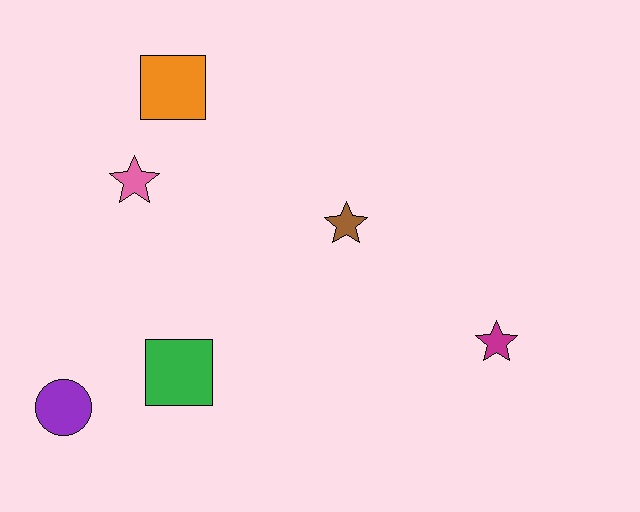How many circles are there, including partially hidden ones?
There is 1 circle.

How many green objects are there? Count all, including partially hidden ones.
There is 1 green object.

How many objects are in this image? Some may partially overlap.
There are 6 objects.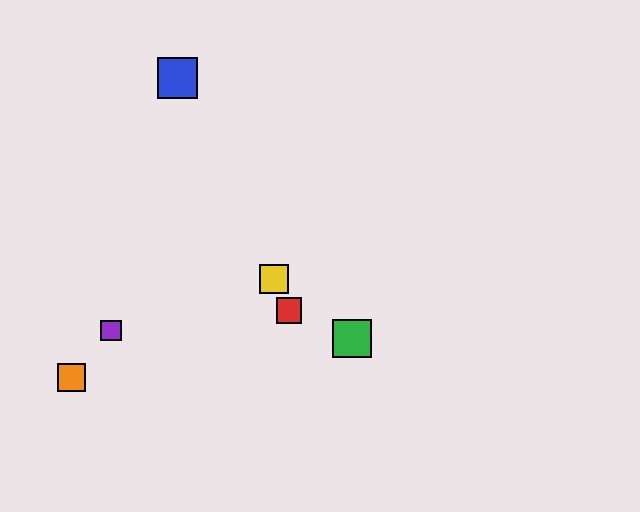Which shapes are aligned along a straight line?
The red square, the blue square, the yellow square are aligned along a straight line.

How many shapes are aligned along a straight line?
3 shapes (the red square, the blue square, the yellow square) are aligned along a straight line.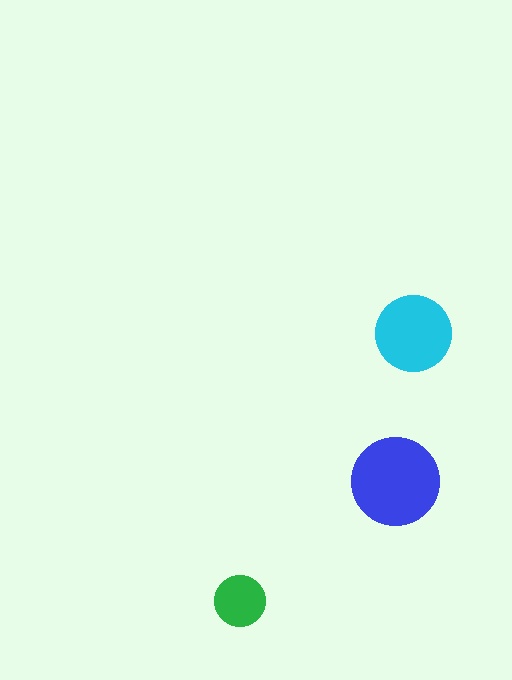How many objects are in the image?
There are 3 objects in the image.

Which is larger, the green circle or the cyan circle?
The cyan one.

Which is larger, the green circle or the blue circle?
The blue one.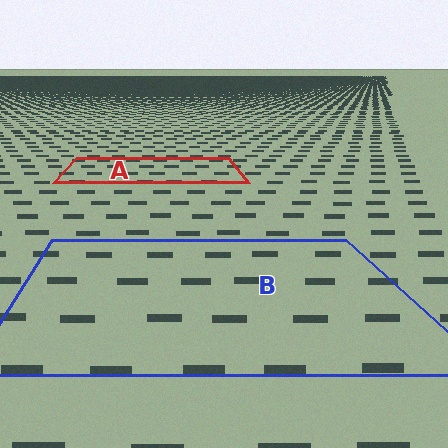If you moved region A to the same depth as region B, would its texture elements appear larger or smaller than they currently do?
They would appear larger. At a closer depth, the same texture elements are projected at a bigger on-screen size.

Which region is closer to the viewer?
Region B is closer. The texture elements there are larger and more spread out.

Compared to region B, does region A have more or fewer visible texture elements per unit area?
Region A has more texture elements per unit area — they are packed more densely because it is farther away.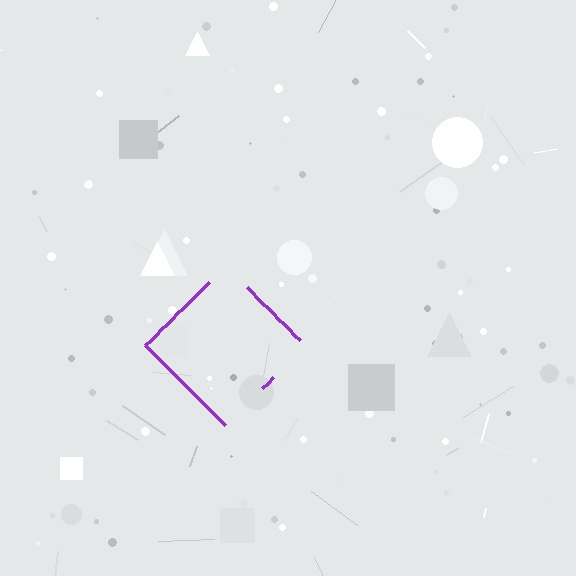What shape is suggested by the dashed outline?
The dashed outline suggests a diamond.